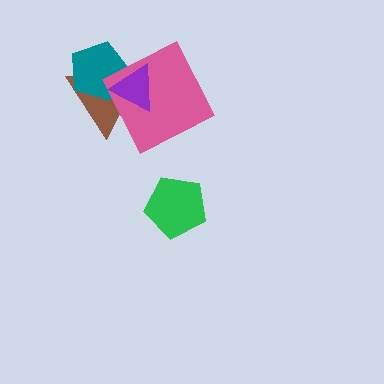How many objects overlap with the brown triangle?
3 objects overlap with the brown triangle.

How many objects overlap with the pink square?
3 objects overlap with the pink square.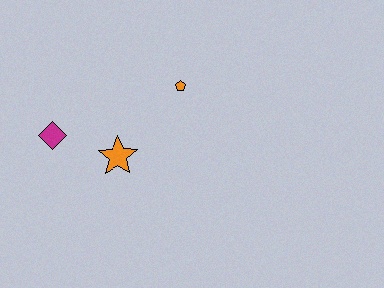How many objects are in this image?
There are 3 objects.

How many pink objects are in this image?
There are no pink objects.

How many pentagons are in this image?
There is 1 pentagon.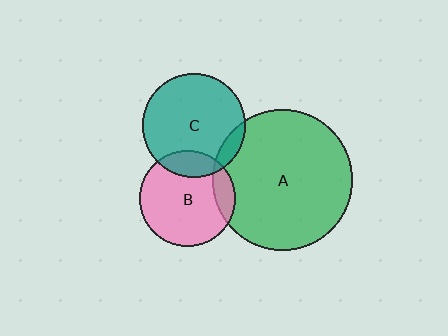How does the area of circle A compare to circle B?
Approximately 2.2 times.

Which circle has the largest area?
Circle A (green).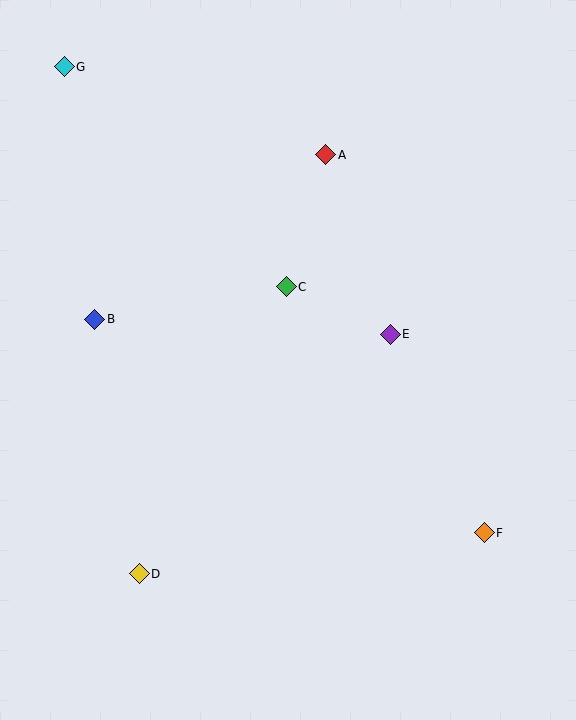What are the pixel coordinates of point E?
Point E is at (390, 334).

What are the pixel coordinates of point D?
Point D is at (139, 574).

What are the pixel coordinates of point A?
Point A is at (326, 155).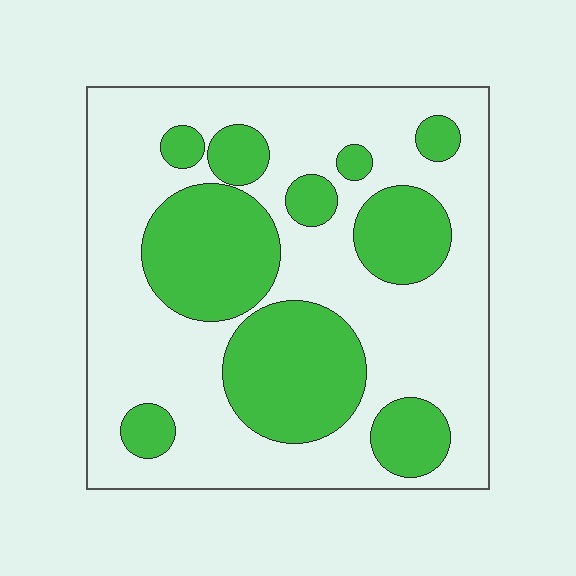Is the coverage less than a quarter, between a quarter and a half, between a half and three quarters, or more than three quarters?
Between a quarter and a half.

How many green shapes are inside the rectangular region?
10.